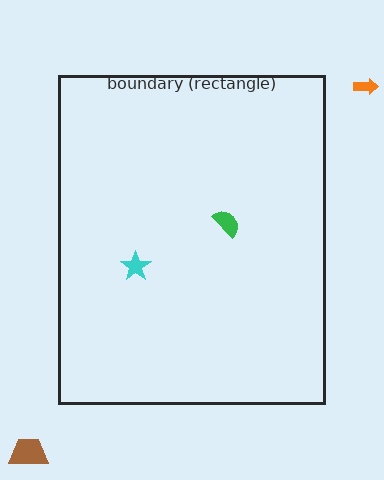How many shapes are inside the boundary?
2 inside, 2 outside.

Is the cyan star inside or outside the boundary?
Inside.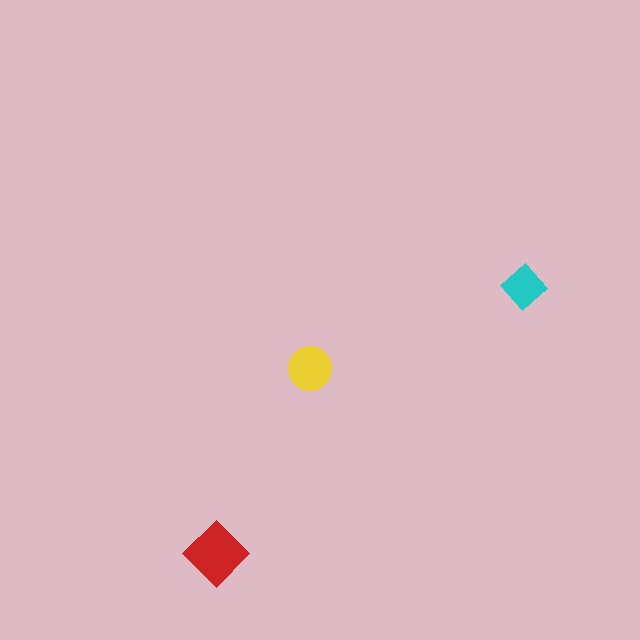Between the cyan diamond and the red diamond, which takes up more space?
The red diamond.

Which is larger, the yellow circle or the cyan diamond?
The yellow circle.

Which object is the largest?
The red diamond.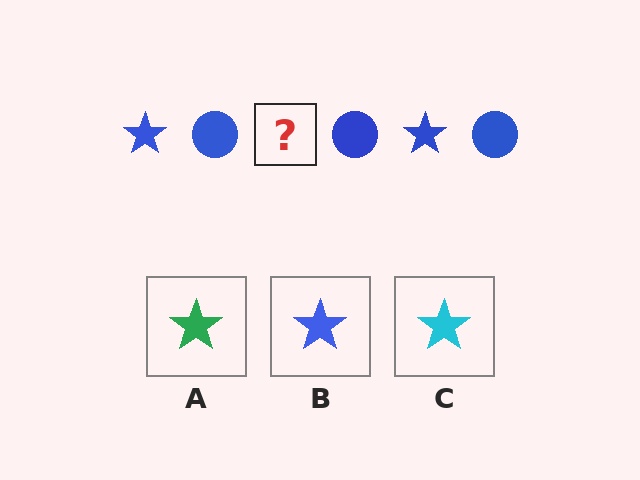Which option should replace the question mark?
Option B.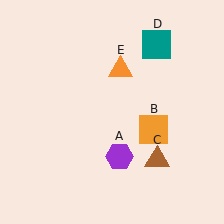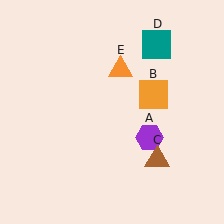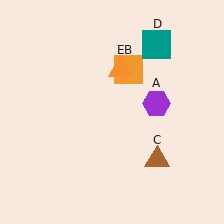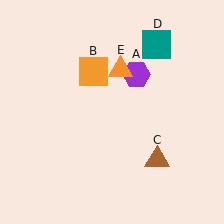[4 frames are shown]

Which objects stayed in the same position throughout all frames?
Brown triangle (object C) and teal square (object D) and orange triangle (object E) remained stationary.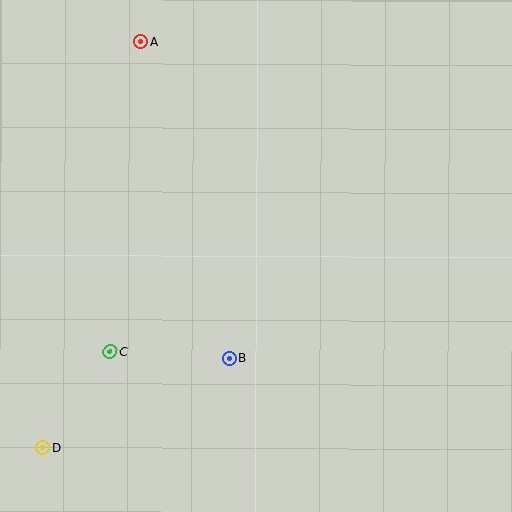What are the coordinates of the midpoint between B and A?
The midpoint between B and A is at (185, 200).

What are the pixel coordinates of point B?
Point B is at (230, 358).